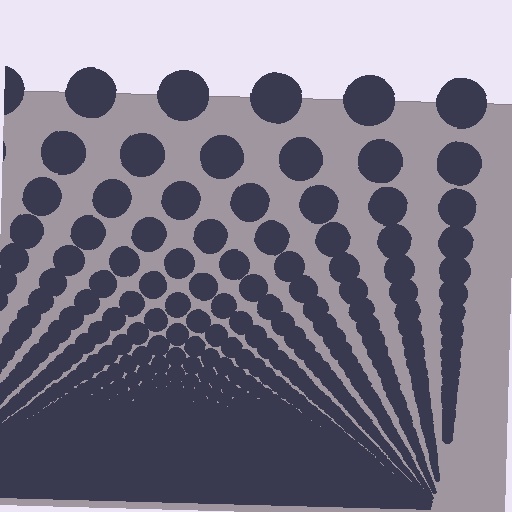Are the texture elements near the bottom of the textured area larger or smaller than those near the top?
Smaller. The gradient is inverted — elements near the bottom are smaller and denser.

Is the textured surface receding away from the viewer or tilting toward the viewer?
The surface appears to tilt toward the viewer. Texture elements get larger and sparser toward the top.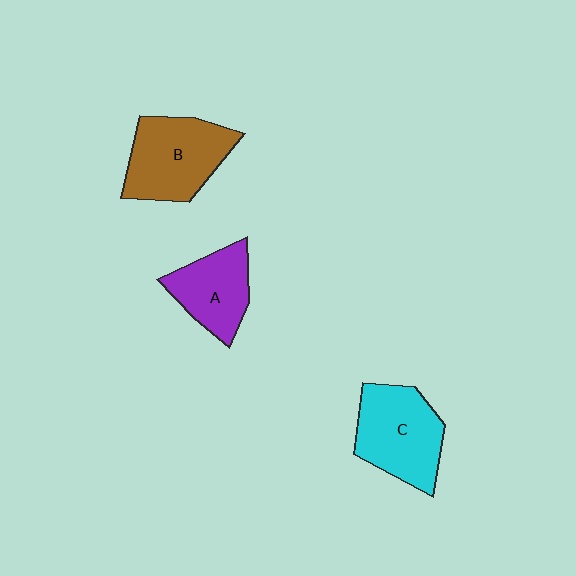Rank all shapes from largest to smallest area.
From largest to smallest: B (brown), C (cyan), A (purple).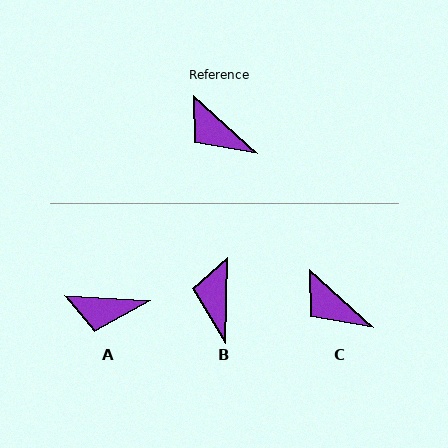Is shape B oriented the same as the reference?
No, it is off by about 50 degrees.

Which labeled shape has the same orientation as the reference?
C.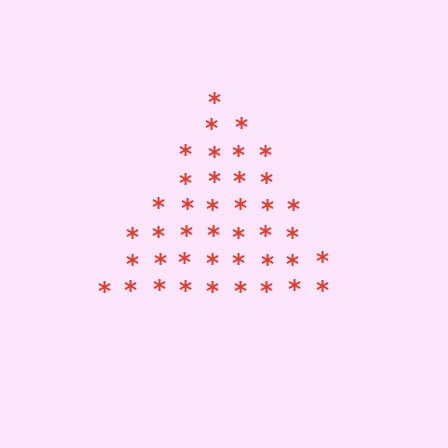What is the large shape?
The large shape is a triangle.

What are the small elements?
The small elements are asterisks.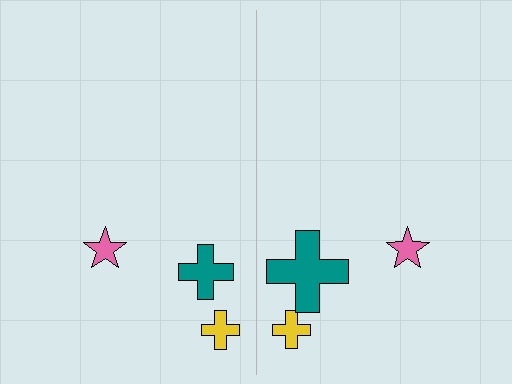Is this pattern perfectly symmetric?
No, the pattern is not perfectly symmetric. The teal cross on the right side has a different size than its mirror counterpart.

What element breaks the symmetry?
The teal cross on the right side has a different size than its mirror counterpart.